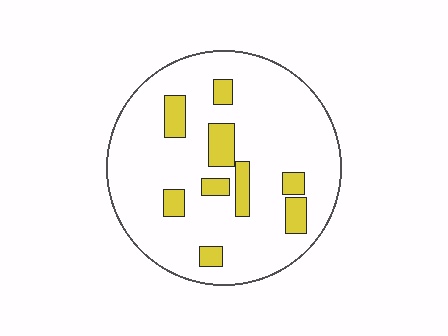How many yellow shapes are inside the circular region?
9.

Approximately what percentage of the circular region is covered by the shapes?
Approximately 15%.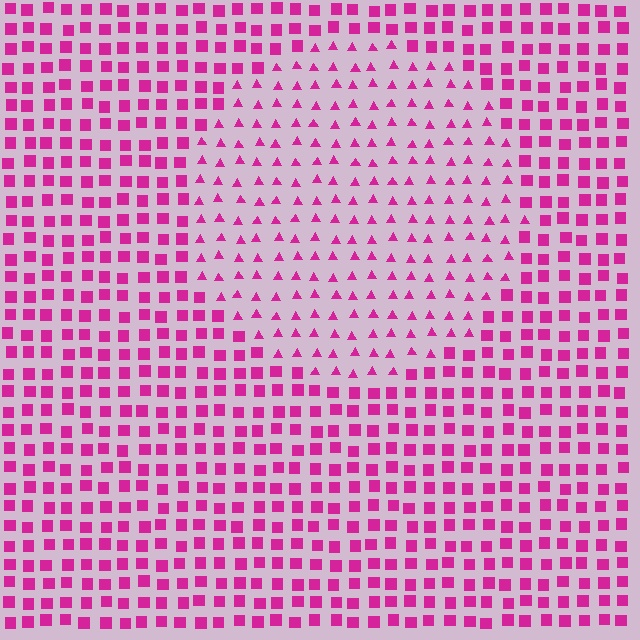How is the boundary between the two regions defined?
The boundary is defined by a change in element shape: triangles inside vs. squares outside. All elements share the same color and spacing.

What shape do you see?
I see a circle.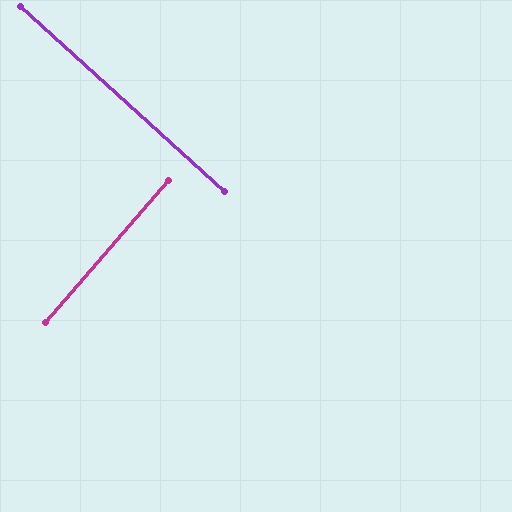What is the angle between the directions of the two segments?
Approximately 89 degrees.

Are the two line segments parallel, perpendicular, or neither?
Perpendicular — they meet at approximately 89°.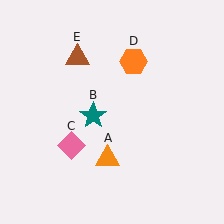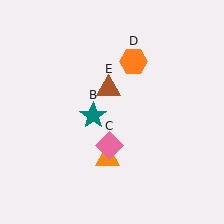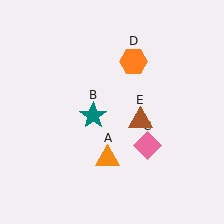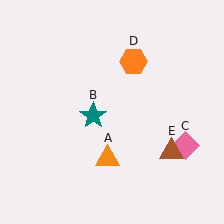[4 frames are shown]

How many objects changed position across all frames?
2 objects changed position: pink diamond (object C), brown triangle (object E).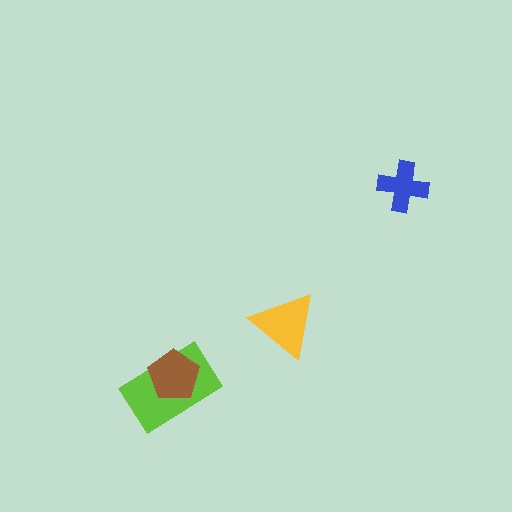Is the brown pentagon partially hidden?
No, no other shape covers it.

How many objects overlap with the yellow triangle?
0 objects overlap with the yellow triangle.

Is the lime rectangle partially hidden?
Yes, it is partially covered by another shape.